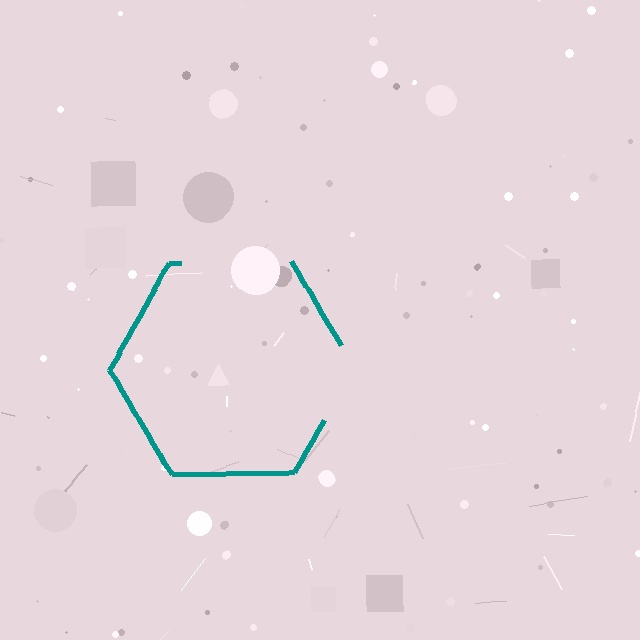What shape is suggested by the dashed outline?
The dashed outline suggests a hexagon.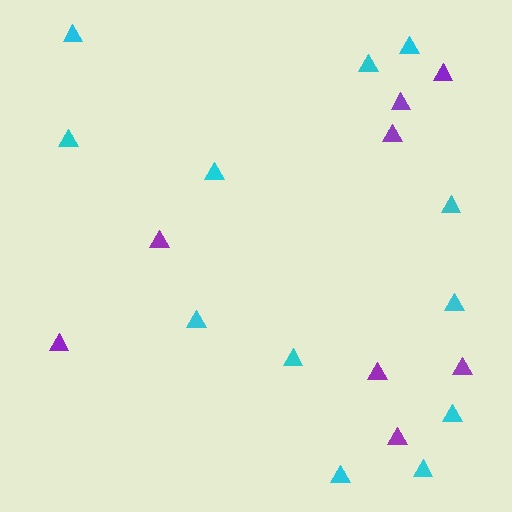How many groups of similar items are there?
There are 2 groups: one group of purple triangles (8) and one group of cyan triangles (12).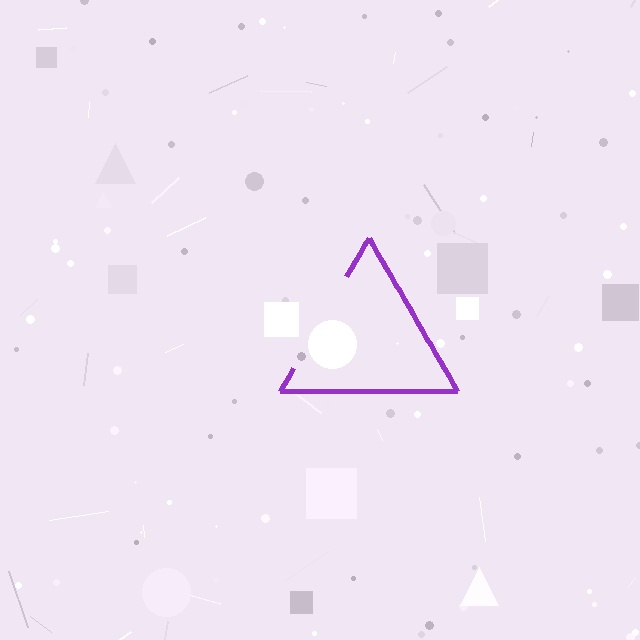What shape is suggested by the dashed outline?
The dashed outline suggests a triangle.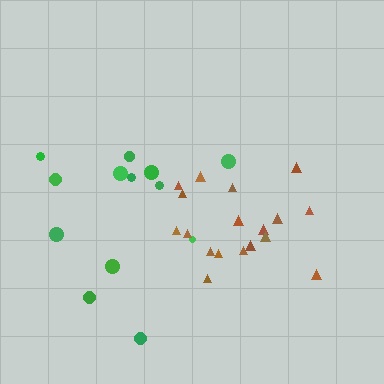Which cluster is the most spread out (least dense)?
Green.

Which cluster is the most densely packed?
Brown.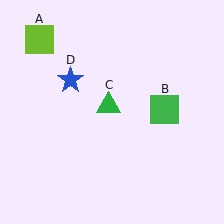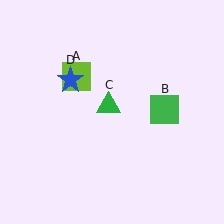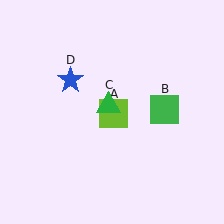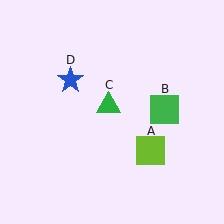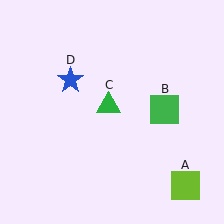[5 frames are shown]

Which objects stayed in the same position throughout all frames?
Green square (object B) and green triangle (object C) and blue star (object D) remained stationary.